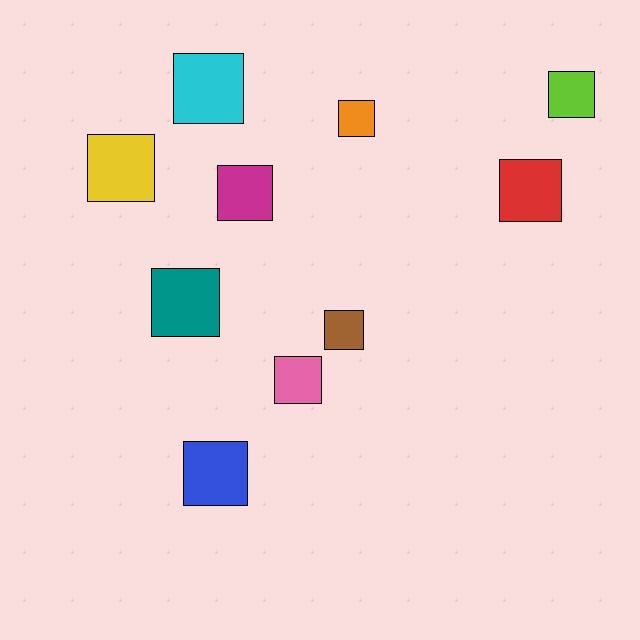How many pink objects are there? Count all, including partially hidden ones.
There is 1 pink object.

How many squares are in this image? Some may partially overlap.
There are 10 squares.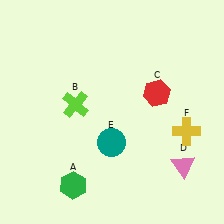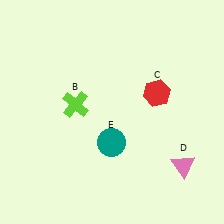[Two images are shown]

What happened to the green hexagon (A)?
The green hexagon (A) was removed in Image 2. It was in the bottom-left area of Image 1.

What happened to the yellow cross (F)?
The yellow cross (F) was removed in Image 2. It was in the bottom-right area of Image 1.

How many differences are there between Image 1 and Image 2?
There are 2 differences between the two images.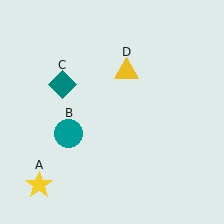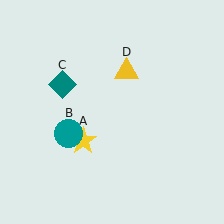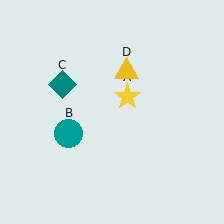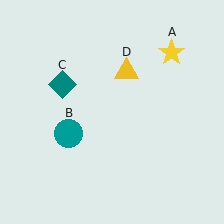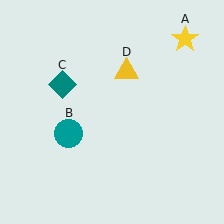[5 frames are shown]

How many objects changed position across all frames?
1 object changed position: yellow star (object A).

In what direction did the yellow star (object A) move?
The yellow star (object A) moved up and to the right.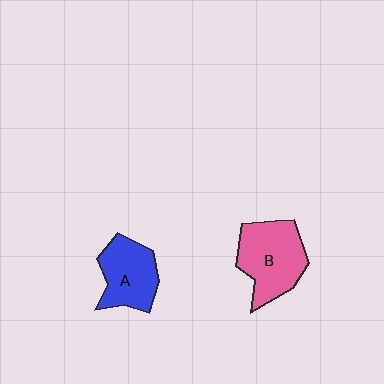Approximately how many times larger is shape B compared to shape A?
Approximately 1.3 times.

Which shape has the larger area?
Shape B (pink).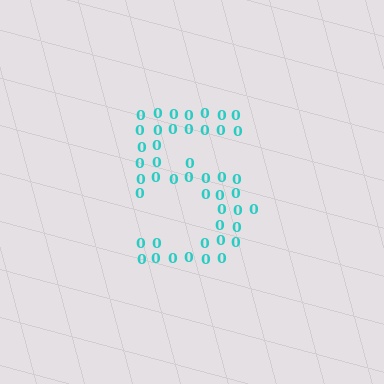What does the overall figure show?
The overall figure shows the digit 5.